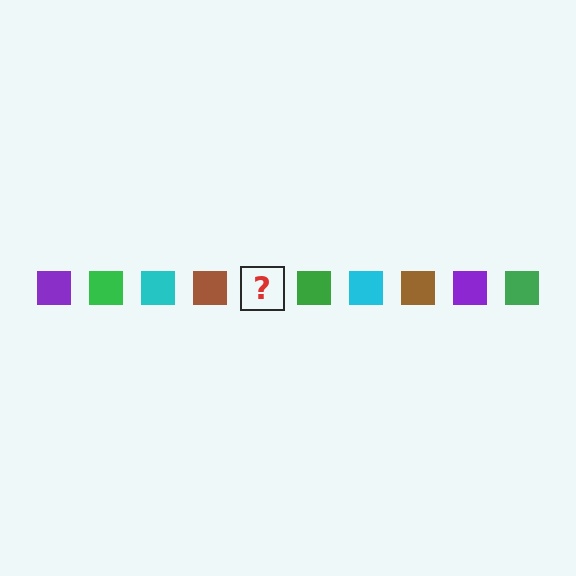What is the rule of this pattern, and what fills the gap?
The rule is that the pattern cycles through purple, green, cyan, brown squares. The gap should be filled with a purple square.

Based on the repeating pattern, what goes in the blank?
The blank should be a purple square.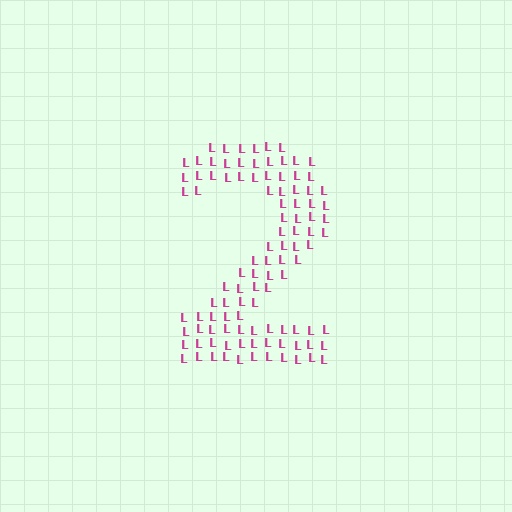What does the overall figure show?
The overall figure shows the digit 2.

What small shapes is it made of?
It is made of small letter L's.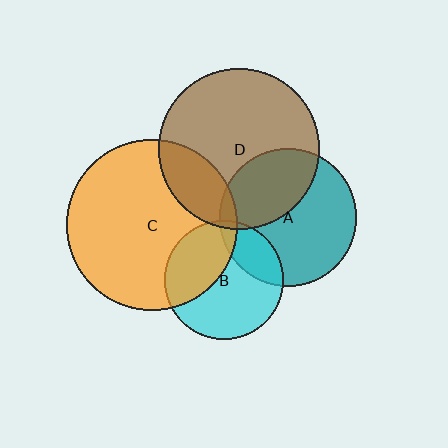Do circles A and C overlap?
Yes.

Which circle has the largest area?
Circle C (orange).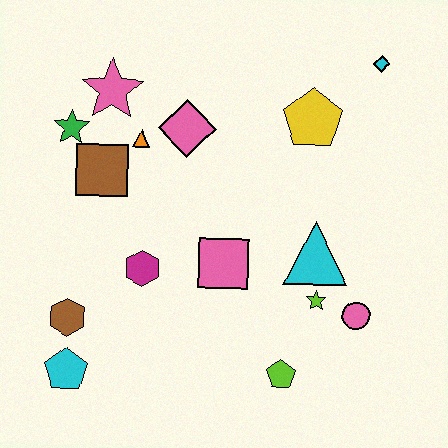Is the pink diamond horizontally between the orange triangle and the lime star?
Yes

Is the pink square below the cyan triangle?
Yes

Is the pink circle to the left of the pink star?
No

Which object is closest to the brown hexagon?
The cyan pentagon is closest to the brown hexagon.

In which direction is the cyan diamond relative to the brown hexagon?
The cyan diamond is to the right of the brown hexagon.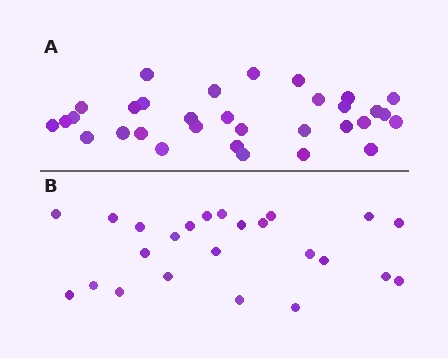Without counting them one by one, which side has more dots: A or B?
Region A (the top region) has more dots.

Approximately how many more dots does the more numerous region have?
Region A has roughly 8 or so more dots than region B.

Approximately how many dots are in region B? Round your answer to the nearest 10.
About 20 dots. (The exact count is 24, which rounds to 20.)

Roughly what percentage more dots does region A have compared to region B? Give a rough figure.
About 35% more.